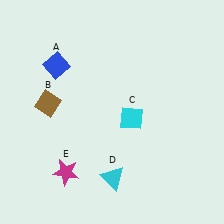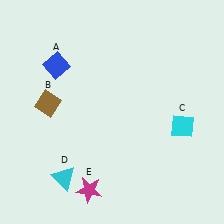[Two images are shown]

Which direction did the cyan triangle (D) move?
The cyan triangle (D) moved left.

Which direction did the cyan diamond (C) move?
The cyan diamond (C) moved right.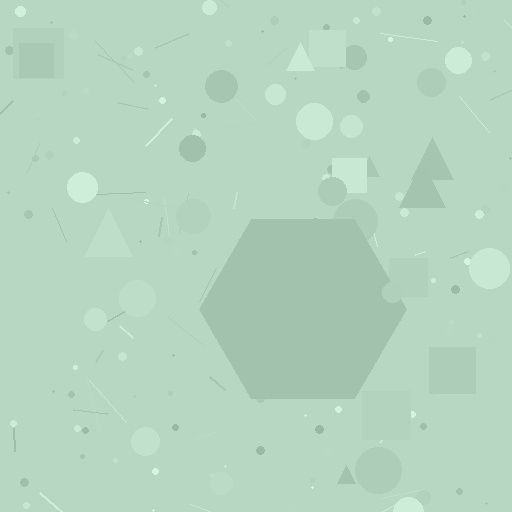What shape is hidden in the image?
A hexagon is hidden in the image.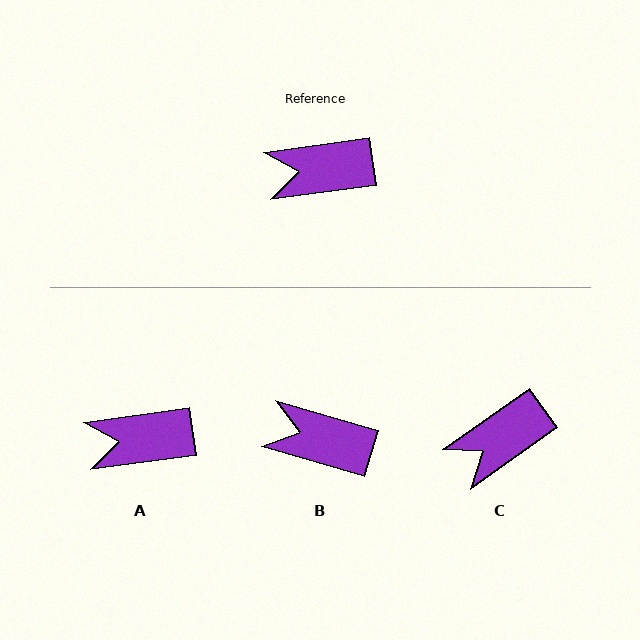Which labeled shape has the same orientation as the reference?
A.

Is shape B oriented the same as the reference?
No, it is off by about 24 degrees.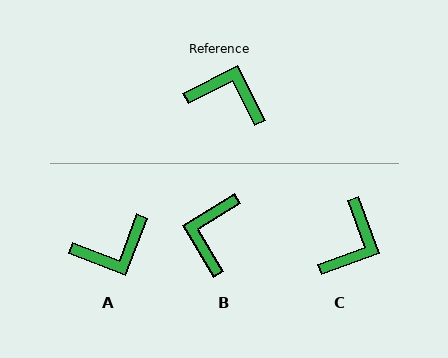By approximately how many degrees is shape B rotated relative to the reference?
Approximately 94 degrees counter-clockwise.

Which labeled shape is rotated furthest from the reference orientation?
A, about 138 degrees away.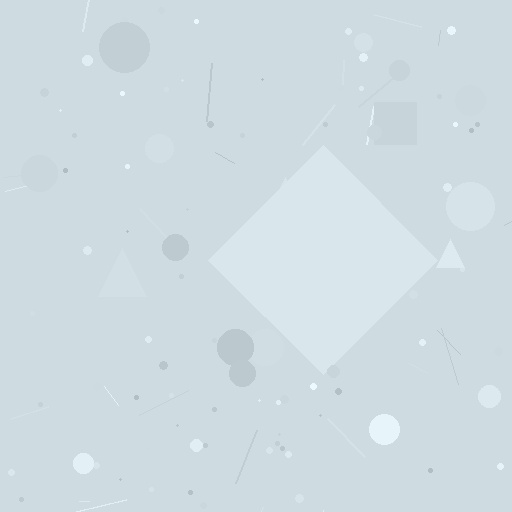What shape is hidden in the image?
A diamond is hidden in the image.